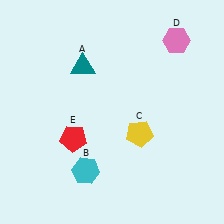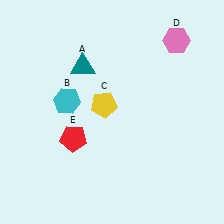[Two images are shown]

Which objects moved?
The objects that moved are: the cyan hexagon (B), the yellow pentagon (C).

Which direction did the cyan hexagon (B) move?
The cyan hexagon (B) moved up.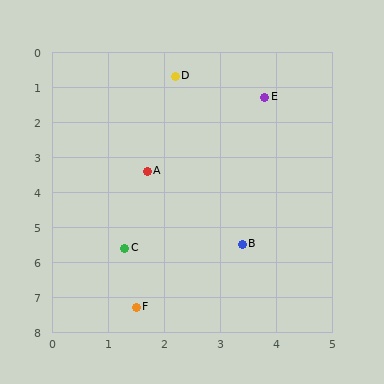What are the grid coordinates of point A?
Point A is at approximately (1.7, 3.4).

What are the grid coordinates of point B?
Point B is at approximately (3.4, 5.5).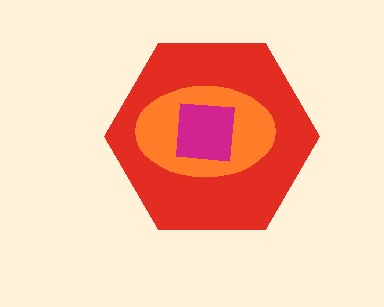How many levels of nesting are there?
3.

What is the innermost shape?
The magenta square.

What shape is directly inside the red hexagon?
The orange ellipse.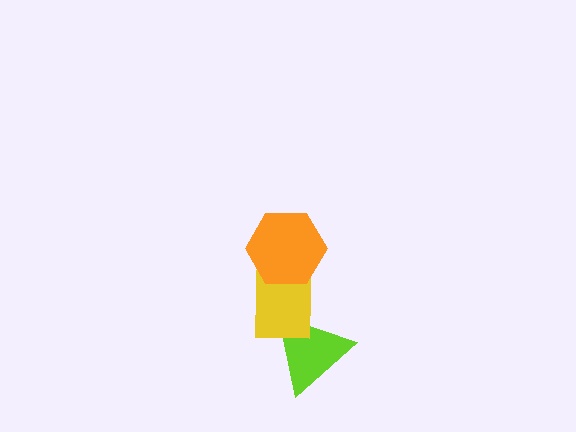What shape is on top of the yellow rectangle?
The orange hexagon is on top of the yellow rectangle.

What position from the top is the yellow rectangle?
The yellow rectangle is 2nd from the top.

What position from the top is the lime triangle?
The lime triangle is 3rd from the top.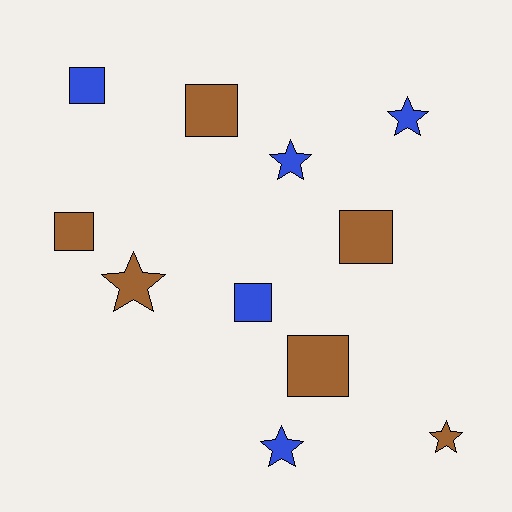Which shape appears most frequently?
Square, with 6 objects.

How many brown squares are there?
There are 4 brown squares.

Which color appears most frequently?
Brown, with 6 objects.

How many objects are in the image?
There are 11 objects.